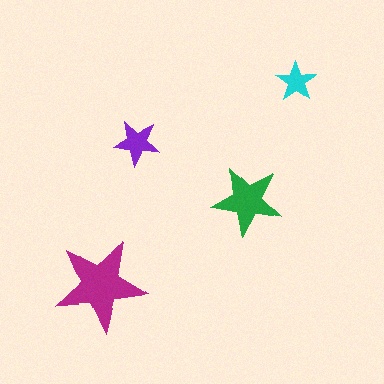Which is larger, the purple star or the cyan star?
The purple one.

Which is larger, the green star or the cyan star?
The green one.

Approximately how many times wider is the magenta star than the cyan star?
About 2.5 times wider.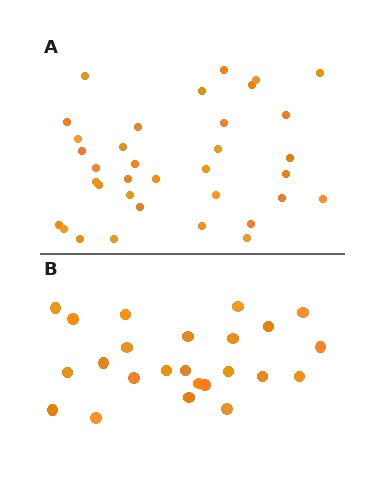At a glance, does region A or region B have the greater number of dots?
Region A (the top region) has more dots.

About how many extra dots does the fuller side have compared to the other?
Region A has roughly 12 or so more dots than region B.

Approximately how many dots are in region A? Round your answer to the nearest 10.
About 40 dots. (The exact count is 35, which rounds to 40.)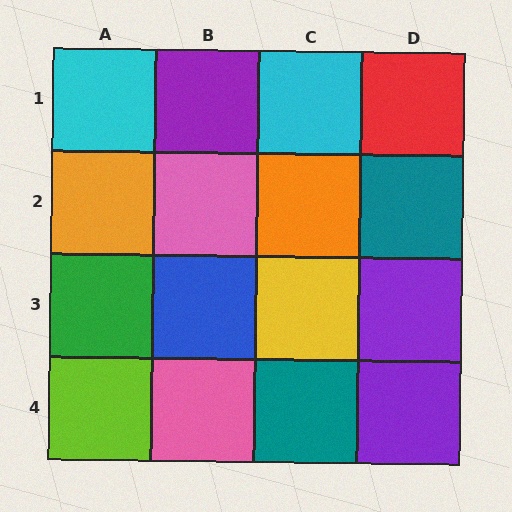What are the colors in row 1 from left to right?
Cyan, purple, cyan, red.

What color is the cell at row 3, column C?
Yellow.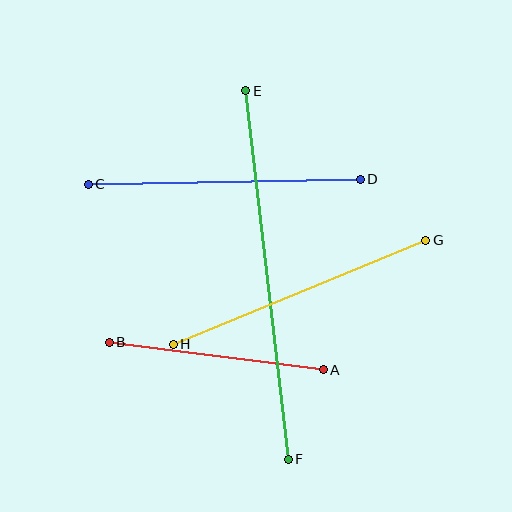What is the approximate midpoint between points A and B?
The midpoint is at approximately (216, 356) pixels.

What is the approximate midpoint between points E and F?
The midpoint is at approximately (267, 275) pixels.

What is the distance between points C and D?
The distance is approximately 272 pixels.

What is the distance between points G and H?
The distance is approximately 273 pixels.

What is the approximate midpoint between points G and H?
The midpoint is at approximately (299, 292) pixels.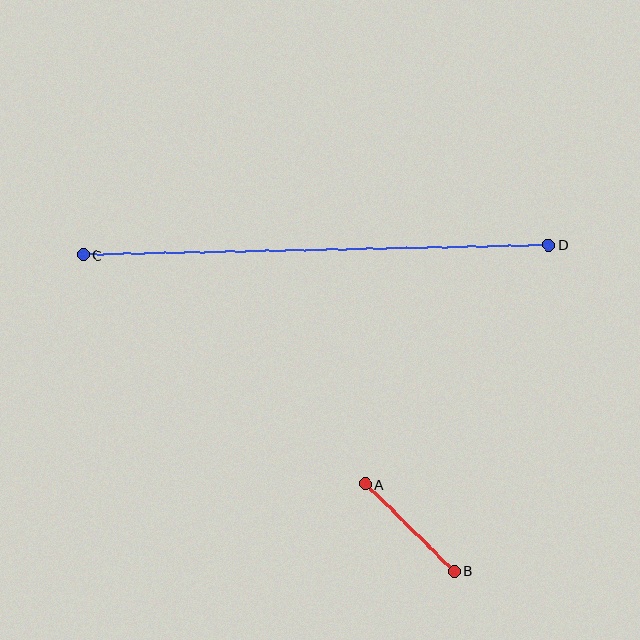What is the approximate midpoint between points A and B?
The midpoint is at approximately (410, 528) pixels.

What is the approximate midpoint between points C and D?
The midpoint is at approximately (316, 250) pixels.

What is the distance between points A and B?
The distance is approximately 124 pixels.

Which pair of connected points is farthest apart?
Points C and D are farthest apart.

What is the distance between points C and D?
The distance is approximately 466 pixels.